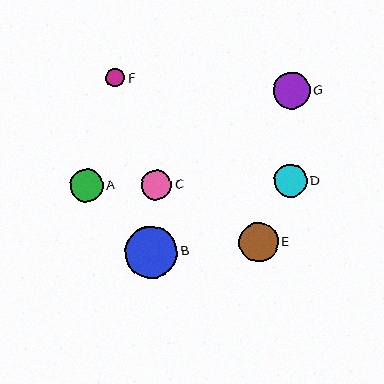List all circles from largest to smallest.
From largest to smallest: B, E, G, D, A, C, F.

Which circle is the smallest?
Circle F is the smallest with a size of approximately 19 pixels.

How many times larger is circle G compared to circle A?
Circle G is approximately 1.1 times the size of circle A.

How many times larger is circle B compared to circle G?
Circle B is approximately 1.4 times the size of circle G.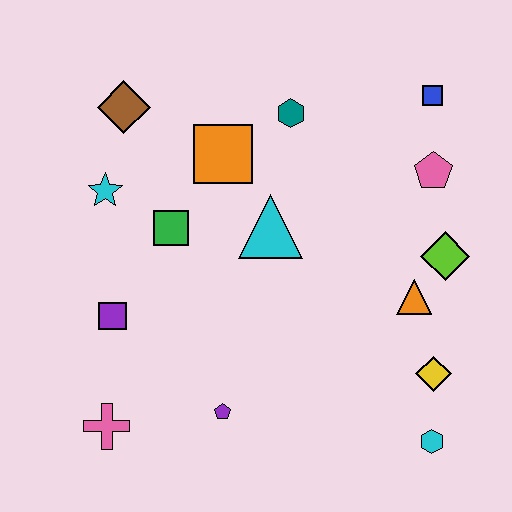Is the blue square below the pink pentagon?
No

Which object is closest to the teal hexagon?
The orange square is closest to the teal hexagon.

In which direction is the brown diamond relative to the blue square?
The brown diamond is to the left of the blue square.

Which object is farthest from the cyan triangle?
The cyan hexagon is farthest from the cyan triangle.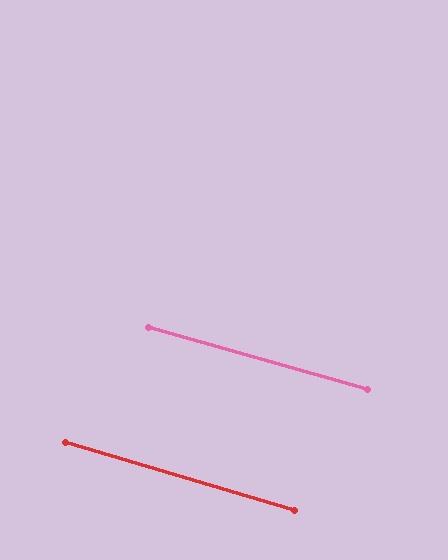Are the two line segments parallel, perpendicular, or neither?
Parallel — their directions differ by only 0.8°.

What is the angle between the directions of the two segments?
Approximately 1 degree.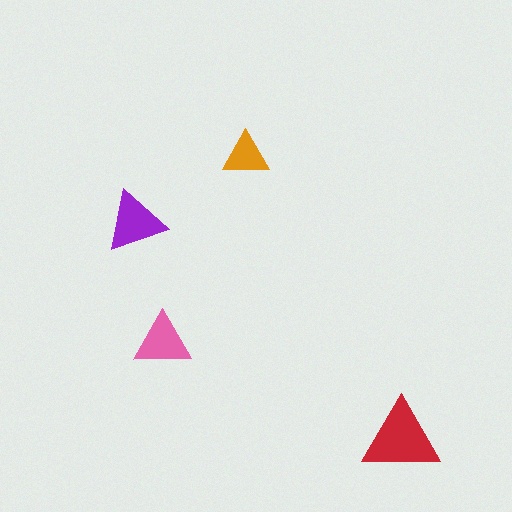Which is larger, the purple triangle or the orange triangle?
The purple one.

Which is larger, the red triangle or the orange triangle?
The red one.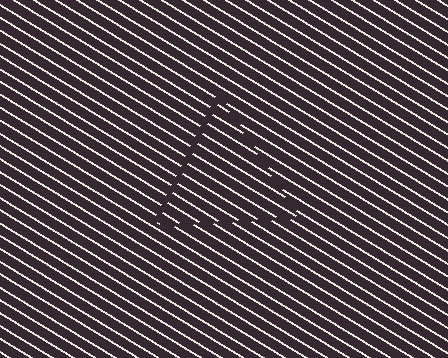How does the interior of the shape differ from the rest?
The interior of the shape contains the same grating, shifted by half a period — the contour is defined by the phase discontinuity where line-ends from the inner and outer gratings abut.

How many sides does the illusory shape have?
3 sides — the line-ends trace a triangle.